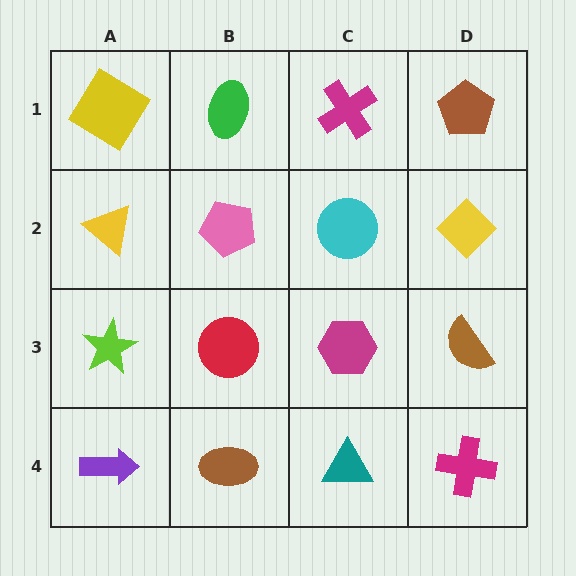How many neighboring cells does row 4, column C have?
3.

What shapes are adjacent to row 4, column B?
A red circle (row 3, column B), a purple arrow (row 4, column A), a teal triangle (row 4, column C).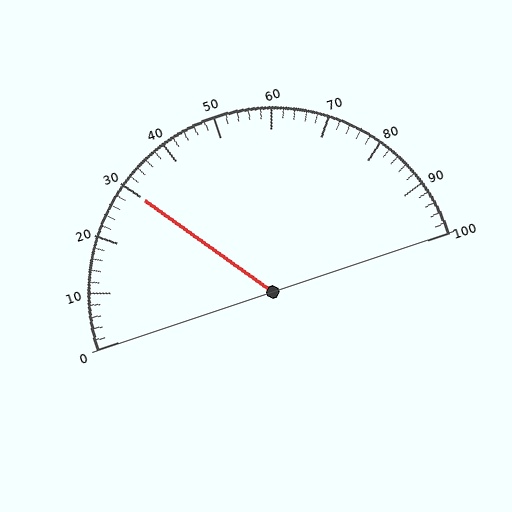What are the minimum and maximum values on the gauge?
The gauge ranges from 0 to 100.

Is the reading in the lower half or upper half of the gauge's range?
The reading is in the lower half of the range (0 to 100).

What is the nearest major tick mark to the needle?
The nearest major tick mark is 30.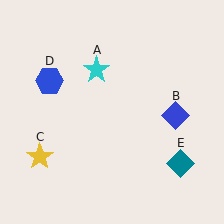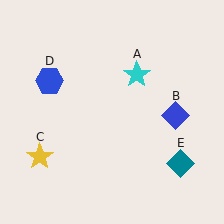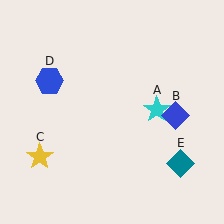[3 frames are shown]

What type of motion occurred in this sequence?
The cyan star (object A) rotated clockwise around the center of the scene.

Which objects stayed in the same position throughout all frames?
Blue diamond (object B) and yellow star (object C) and blue hexagon (object D) and teal diamond (object E) remained stationary.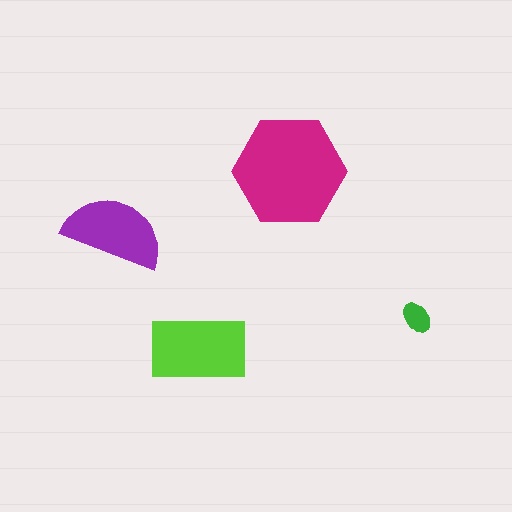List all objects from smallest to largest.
The green ellipse, the purple semicircle, the lime rectangle, the magenta hexagon.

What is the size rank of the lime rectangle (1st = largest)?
2nd.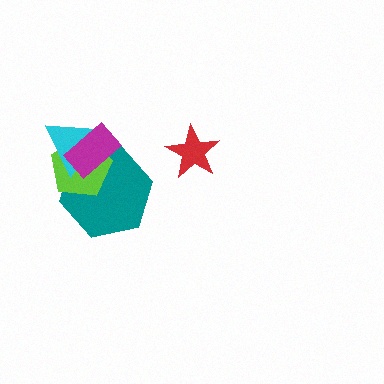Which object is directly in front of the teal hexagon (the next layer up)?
The lime pentagon is directly in front of the teal hexagon.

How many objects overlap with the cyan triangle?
3 objects overlap with the cyan triangle.